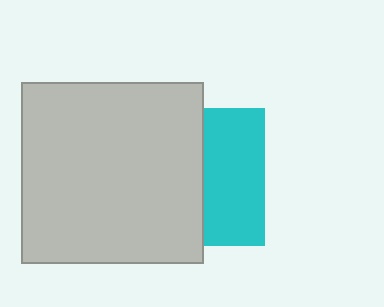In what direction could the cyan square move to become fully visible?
The cyan square could move right. That would shift it out from behind the light gray square entirely.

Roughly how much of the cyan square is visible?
A small part of it is visible (roughly 45%).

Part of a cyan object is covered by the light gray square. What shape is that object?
It is a square.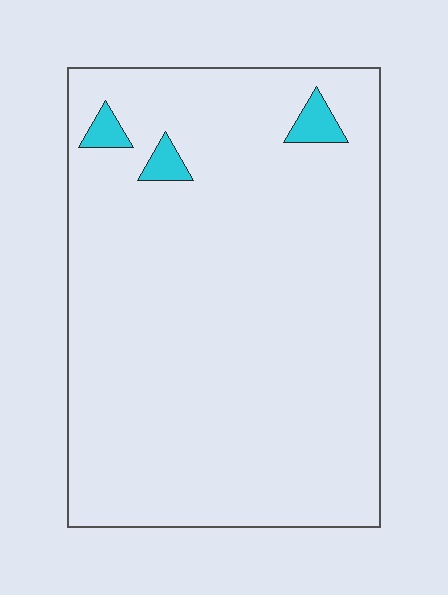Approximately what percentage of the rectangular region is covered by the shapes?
Approximately 5%.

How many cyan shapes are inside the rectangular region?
3.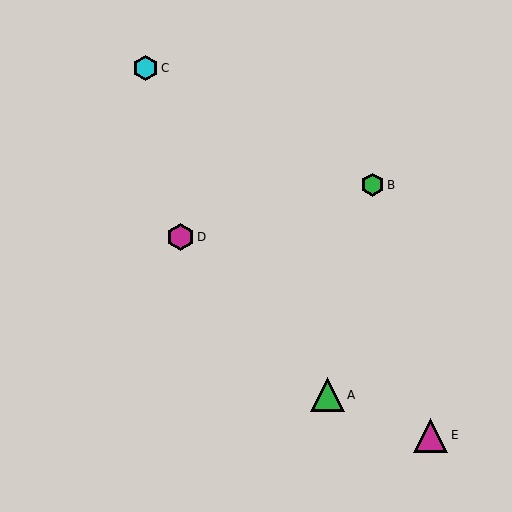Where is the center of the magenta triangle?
The center of the magenta triangle is at (431, 435).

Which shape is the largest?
The magenta triangle (labeled E) is the largest.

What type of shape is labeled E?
Shape E is a magenta triangle.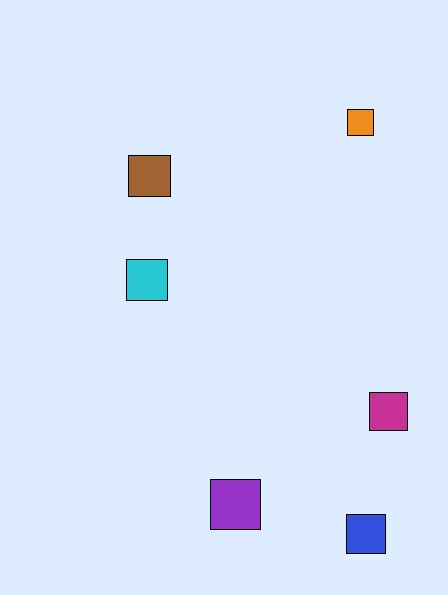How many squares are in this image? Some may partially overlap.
There are 6 squares.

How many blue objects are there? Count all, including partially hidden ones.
There is 1 blue object.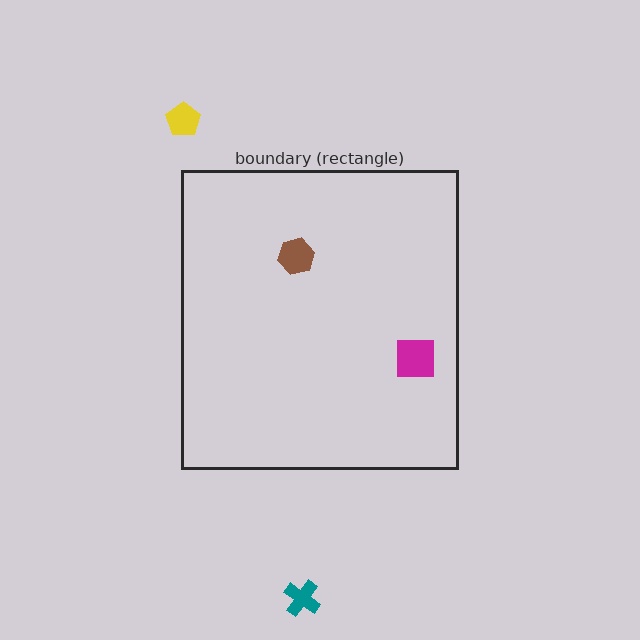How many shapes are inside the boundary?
2 inside, 2 outside.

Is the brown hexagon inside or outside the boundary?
Inside.